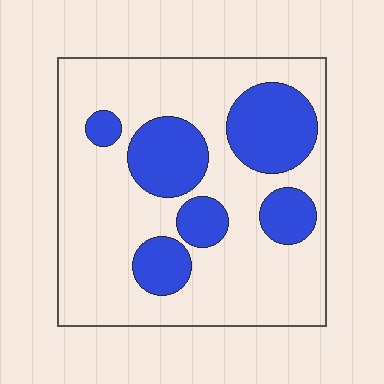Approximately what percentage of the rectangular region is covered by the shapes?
Approximately 30%.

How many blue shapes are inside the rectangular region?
6.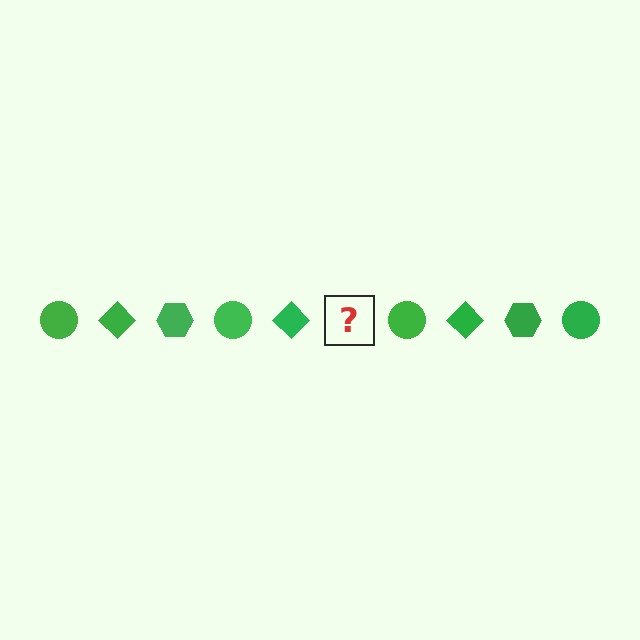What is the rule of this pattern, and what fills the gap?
The rule is that the pattern cycles through circle, diamond, hexagon shapes in green. The gap should be filled with a green hexagon.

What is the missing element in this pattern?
The missing element is a green hexagon.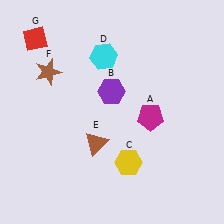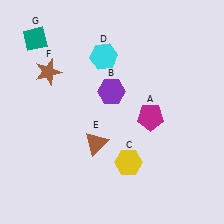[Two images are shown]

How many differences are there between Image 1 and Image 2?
There is 1 difference between the two images.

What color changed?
The diamond (G) changed from red in Image 1 to teal in Image 2.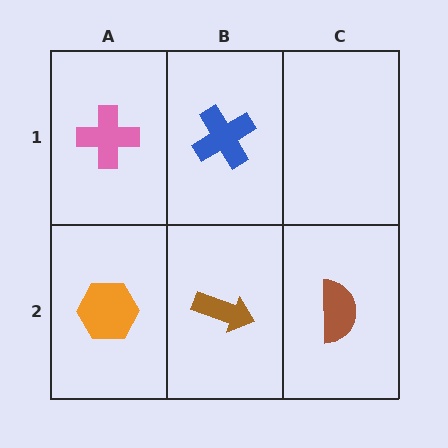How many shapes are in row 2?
3 shapes.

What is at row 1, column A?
A pink cross.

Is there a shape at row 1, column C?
No, that cell is empty.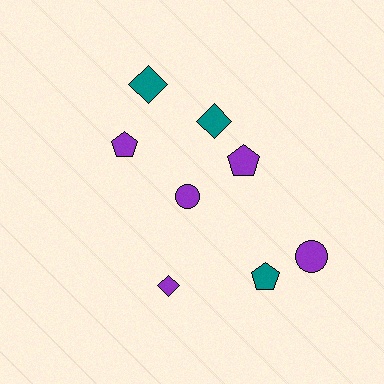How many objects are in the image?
There are 8 objects.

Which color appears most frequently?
Purple, with 5 objects.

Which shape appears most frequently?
Diamond, with 3 objects.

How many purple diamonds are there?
There is 1 purple diamond.